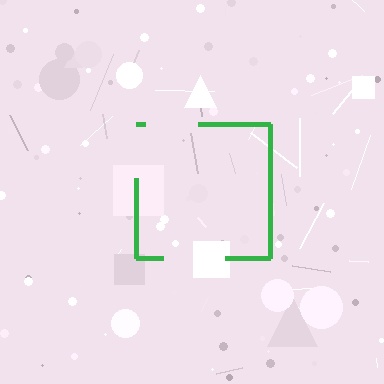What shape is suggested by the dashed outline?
The dashed outline suggests a square.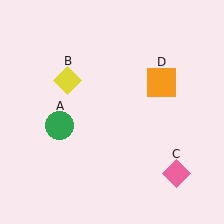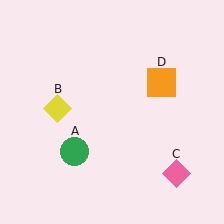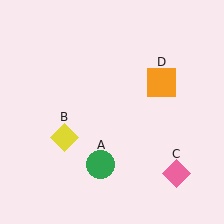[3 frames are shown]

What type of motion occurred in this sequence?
The green circle (object A), yellow diamond (object B) rotated counterclockwise around the center of the scene.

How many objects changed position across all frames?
2 objects changed position: green circle (object A), yellow diamond (object B).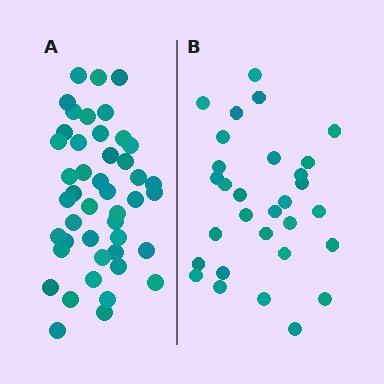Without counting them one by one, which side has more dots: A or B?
Region A (the left region) has more dots.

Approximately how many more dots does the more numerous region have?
Region A has approximately 15 more dots than region B.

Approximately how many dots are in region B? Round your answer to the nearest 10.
About 30 dots.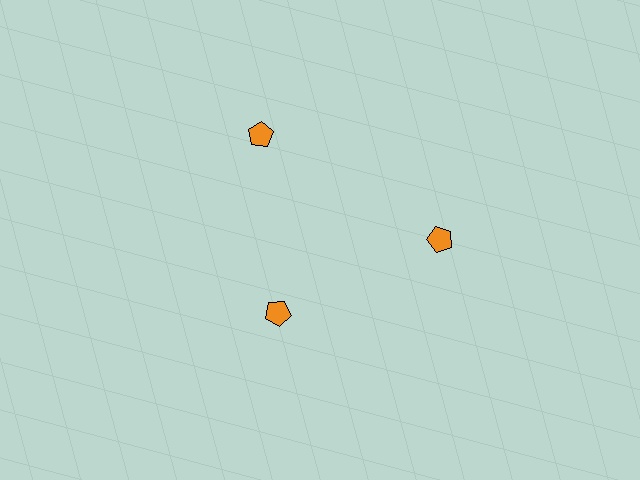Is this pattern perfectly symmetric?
No. The 3 orange pentagons are arranged in a ring, but one element near the 7 o'clock position is pulled inward toward the center, breaking the 3-fold rotational symmetry.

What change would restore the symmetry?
The symmetry would be restored by moving it outward, back onto the ring so that all 3 pentagons sit at equal angles and equal distance from the center.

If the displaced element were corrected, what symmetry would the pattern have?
It would have 3-fold rotational symmetry — the pattern would map onto itself every 120 degrees.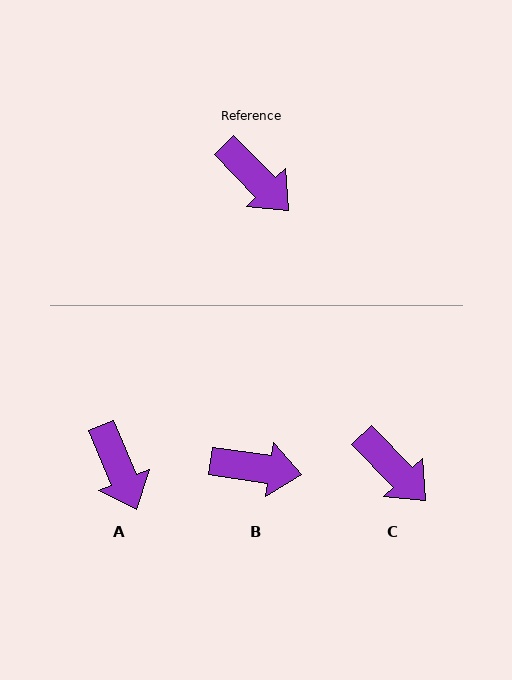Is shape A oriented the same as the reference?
No, it is off by about 22 degrees.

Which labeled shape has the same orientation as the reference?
C.